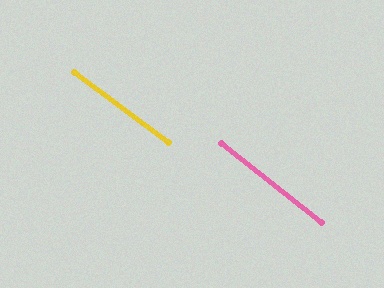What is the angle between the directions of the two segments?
Approximately 2 degrees.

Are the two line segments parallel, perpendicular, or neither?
Parallel — their directions differ by only 1.6°.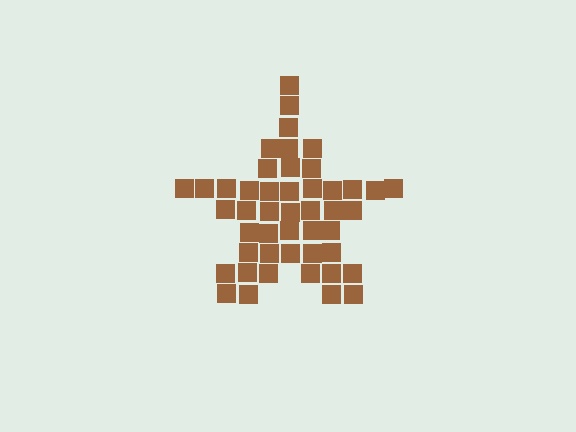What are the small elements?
The small elements are squares.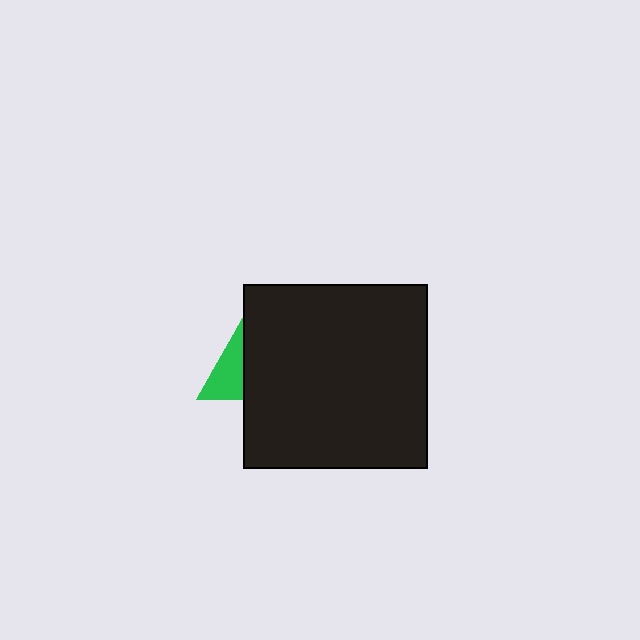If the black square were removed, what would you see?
You would see the complete green triangle.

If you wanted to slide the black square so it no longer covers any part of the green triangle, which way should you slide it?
Slide it right — that is the most direct way to separate the two shapes.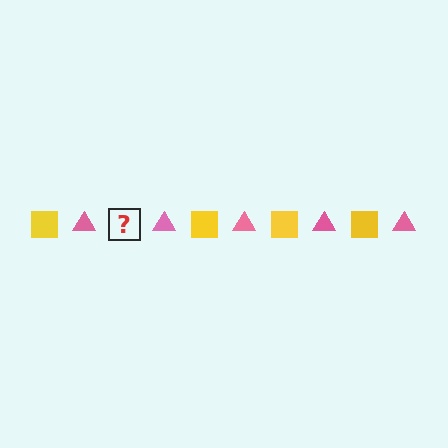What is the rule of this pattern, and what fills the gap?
The rule is that the pattern alternates between yellow square and pink triangle. The gap should be filled with a yellow square.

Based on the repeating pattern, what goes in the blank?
The blank should be a yellow square.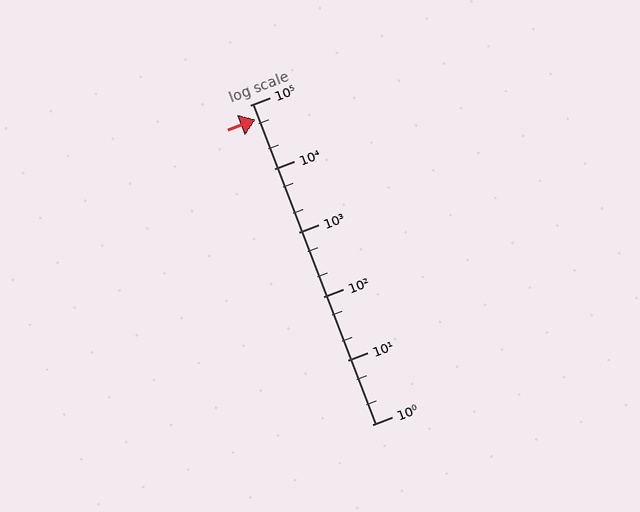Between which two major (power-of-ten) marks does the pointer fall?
The pointer is between 10000 and 100000.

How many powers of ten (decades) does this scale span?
The scale spans 5 decades, from 1 to 100000.